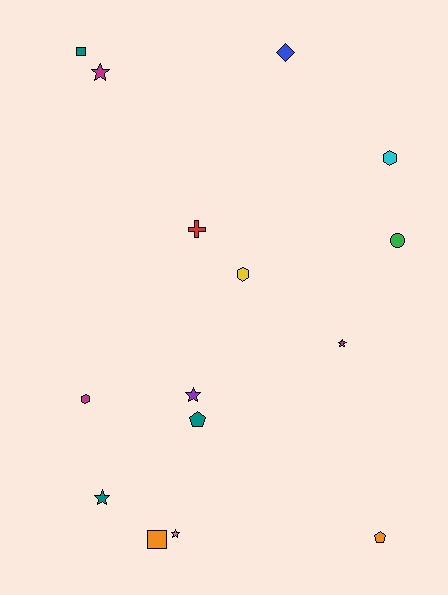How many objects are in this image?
There are 15 objects.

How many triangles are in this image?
There are no triangles.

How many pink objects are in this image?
There is 1 pink object.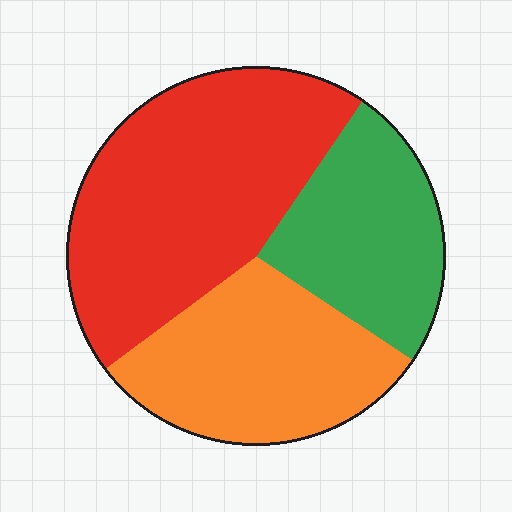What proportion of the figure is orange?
Orange covers about 30% of the figure.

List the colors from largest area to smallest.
From largest to smallest: red, orange, green.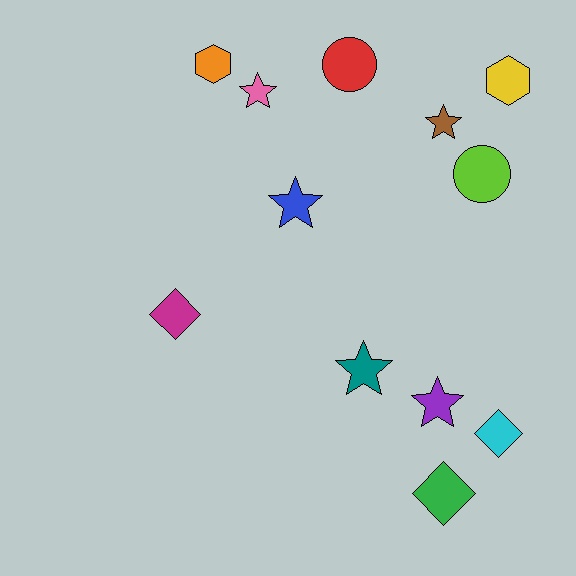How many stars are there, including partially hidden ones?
There are 5 stars.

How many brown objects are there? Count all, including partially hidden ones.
There is 1 brown object.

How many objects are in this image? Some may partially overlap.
There are 12 objects.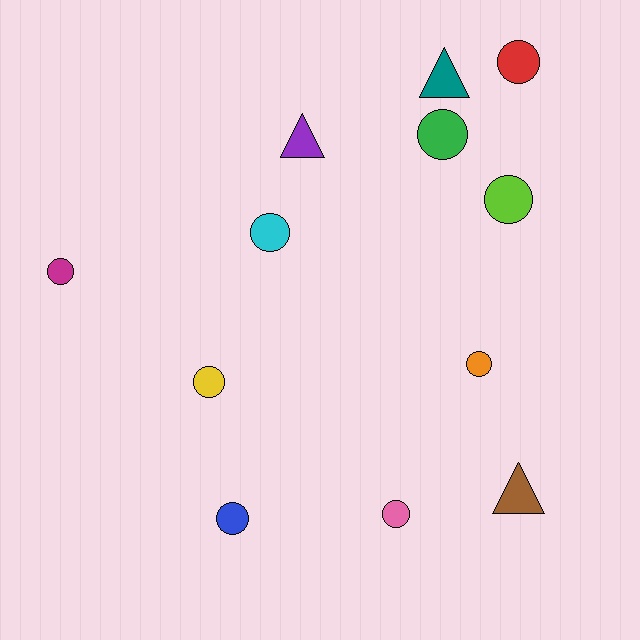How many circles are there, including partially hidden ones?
There are 9 circles.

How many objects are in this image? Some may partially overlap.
There are 12 objects.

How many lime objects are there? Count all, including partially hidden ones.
There is 1 lime object.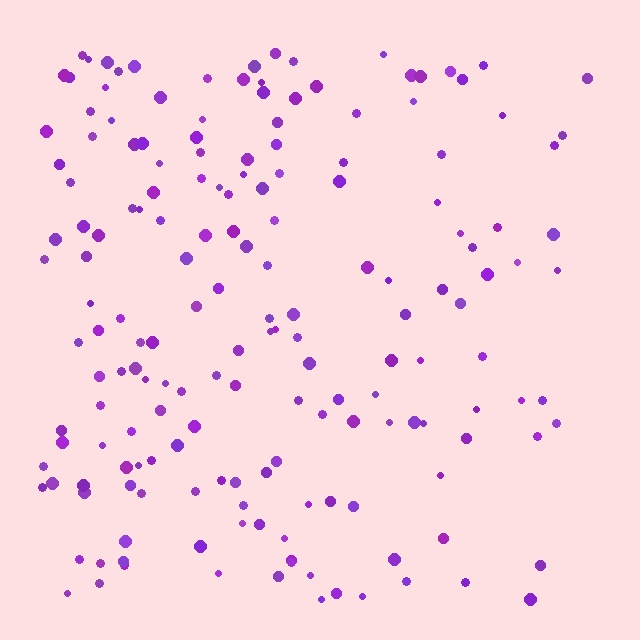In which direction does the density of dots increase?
From right to left, with the left side densest.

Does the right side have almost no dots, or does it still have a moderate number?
Still a moderate number, just noticeably fewer than the left.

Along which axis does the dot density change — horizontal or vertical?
Horizontal.